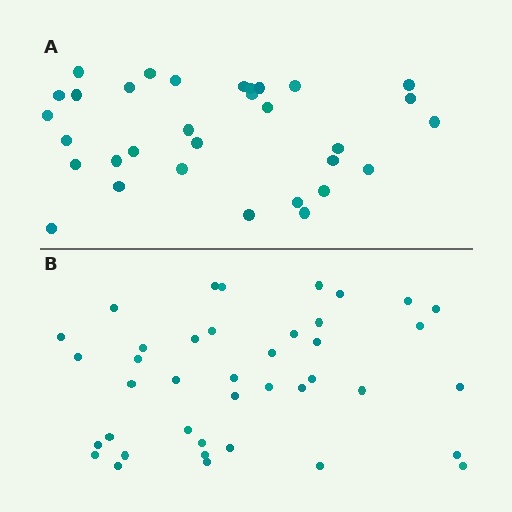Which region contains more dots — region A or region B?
Region B (the bottom region) has more dots.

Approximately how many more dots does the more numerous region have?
Region B has roughly 8 or so more dots than region A.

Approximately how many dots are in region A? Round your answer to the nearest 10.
About 30 dots. (The exact count is 32, which rounds to 30.)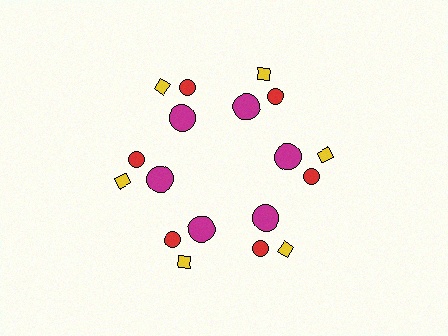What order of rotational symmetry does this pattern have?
This pattern has 6-fold rotational symmetry.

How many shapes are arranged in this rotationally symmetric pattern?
There are 18 shapes, arranged in 6 groups of 3.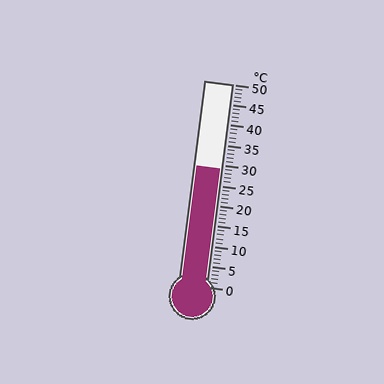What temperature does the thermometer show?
The thermometer shows approximately 29°C.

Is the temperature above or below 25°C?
The temperature is above 25°C.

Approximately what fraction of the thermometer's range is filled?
The thermometer is filled to approximately 60% of its range.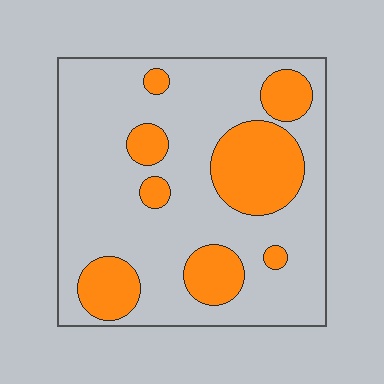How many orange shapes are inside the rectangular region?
8.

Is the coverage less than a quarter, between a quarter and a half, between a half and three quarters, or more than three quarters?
Between a quarter and a half.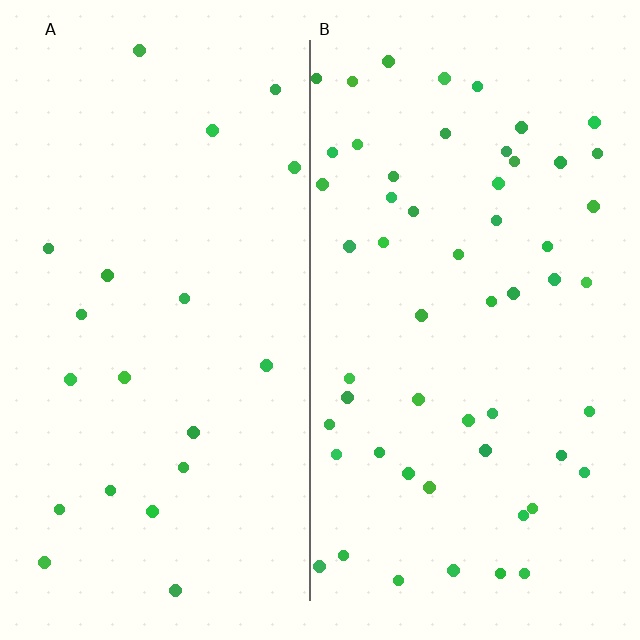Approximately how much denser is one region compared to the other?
Approximately 2.7× — region B over region A.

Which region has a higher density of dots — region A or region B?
B (the right).